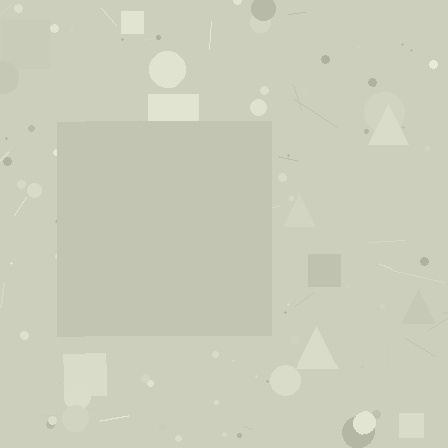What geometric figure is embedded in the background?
A square is embedded in the background.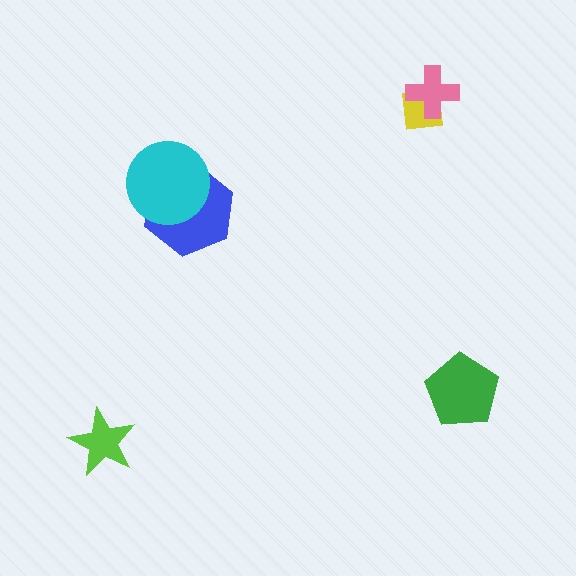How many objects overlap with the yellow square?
1 object overlaps with the yellow square.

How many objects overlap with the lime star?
0 objects overlap with the lime star.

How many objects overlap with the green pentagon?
0 objects overlap with the green pentagon.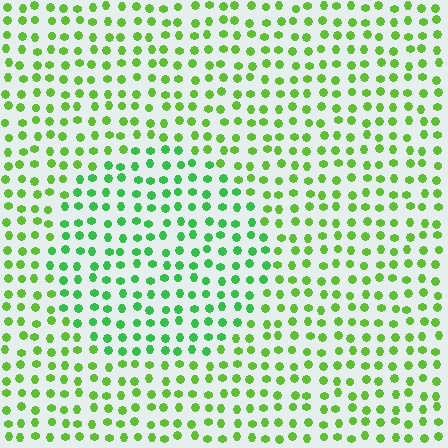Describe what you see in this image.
The image is filled with small lime elements in a uniform arrangement. A circle-shaped region is visible where the elements are tinted to a slightly different hue, forming a subtle color boundary.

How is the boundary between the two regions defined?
The boundary is defined purely by a slight shift in hue (about 29 degrees). Spacing, size, and orientation are identical on both sides.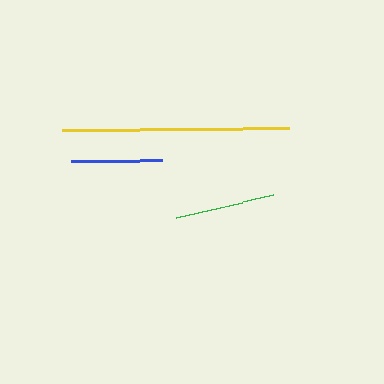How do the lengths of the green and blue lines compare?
The green and blue lines are approximately the same length.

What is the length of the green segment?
The green segment is approximately 99 pixels long.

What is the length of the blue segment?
The blue segment is approximately 91 pixels long.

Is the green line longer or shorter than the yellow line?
The yellow line is longer than the green line.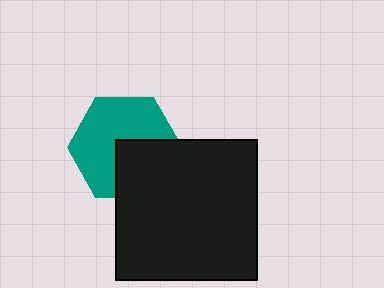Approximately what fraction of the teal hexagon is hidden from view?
Roughly 36% of the teal hexagon is hidden behind the black square.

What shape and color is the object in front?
The object in front is a black square.